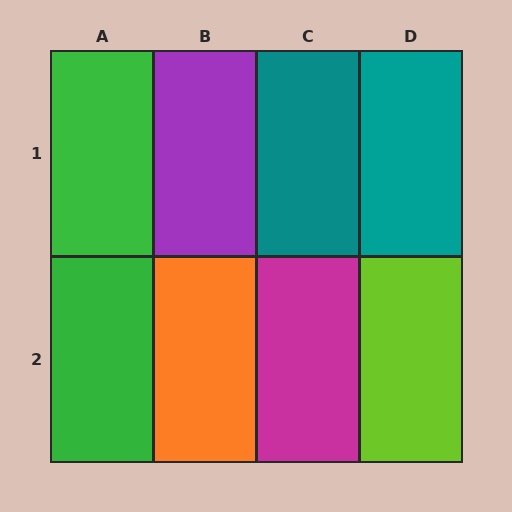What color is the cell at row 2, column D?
Lime.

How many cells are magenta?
1 cell is magenta.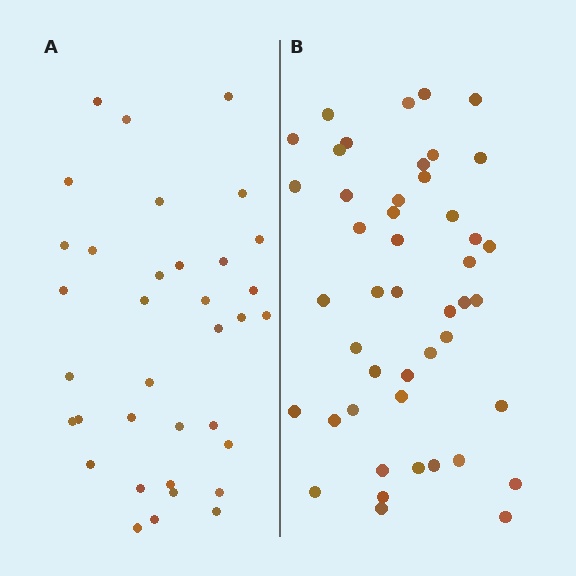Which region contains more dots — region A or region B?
Region B (the right region) has more dots.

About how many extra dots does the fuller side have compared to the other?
Region B has roughly 12 or so more dots than region A.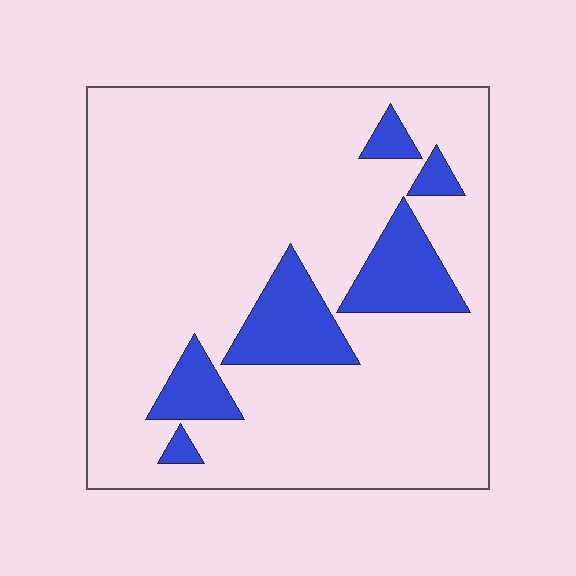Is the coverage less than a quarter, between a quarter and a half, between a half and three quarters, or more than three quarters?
Less than a quarter.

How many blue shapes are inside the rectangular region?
6.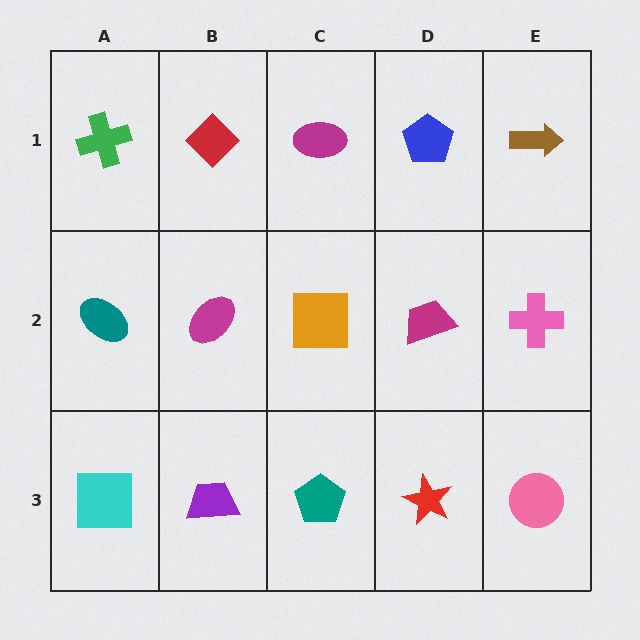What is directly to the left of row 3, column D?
A teal pentagon.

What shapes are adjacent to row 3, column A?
A teal ellipse (row 2, column A), a purple trapezoid (row 3, column B).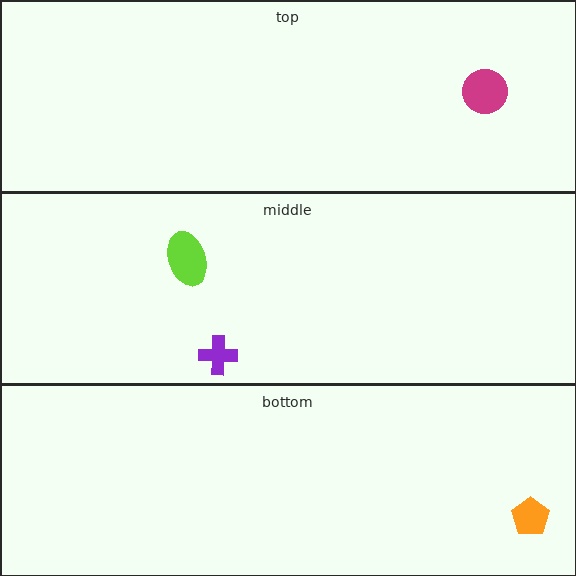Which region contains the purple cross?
The middle region.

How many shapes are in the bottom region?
1.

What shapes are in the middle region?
The purple cross, the lime ellipse.